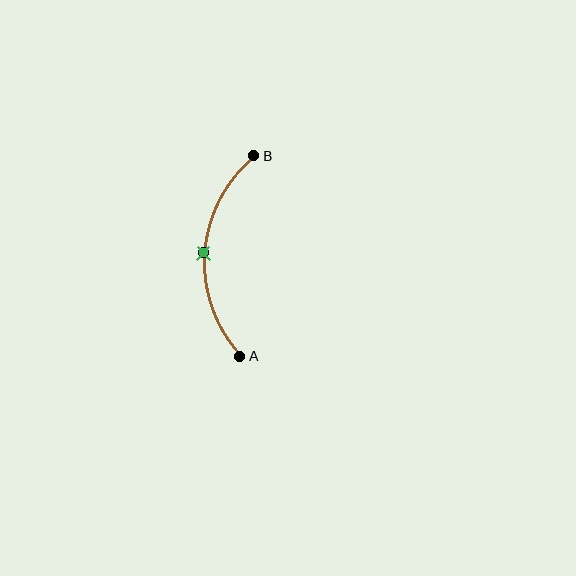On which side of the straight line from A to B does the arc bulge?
The arc bulges to the left of the straight line connecting A and B.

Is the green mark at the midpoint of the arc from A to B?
Yes. The green mark lies on the arc at equal arc-length from both A and B — it is the arc midpoint.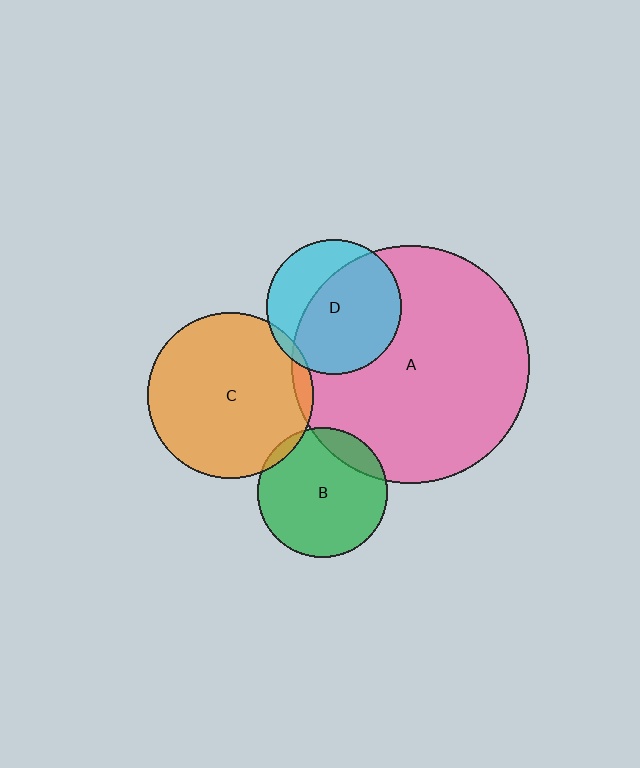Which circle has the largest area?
Circle A (pink).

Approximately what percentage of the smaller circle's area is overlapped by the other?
Approximately 5%.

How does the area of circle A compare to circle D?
Approximately 3.1 times.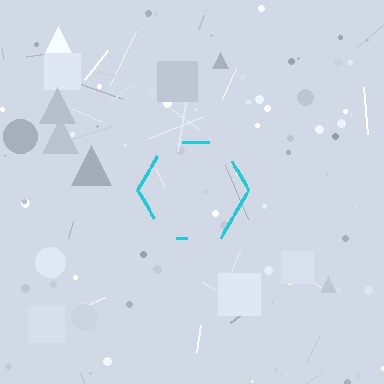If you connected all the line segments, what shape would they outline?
They would outline a hexagon.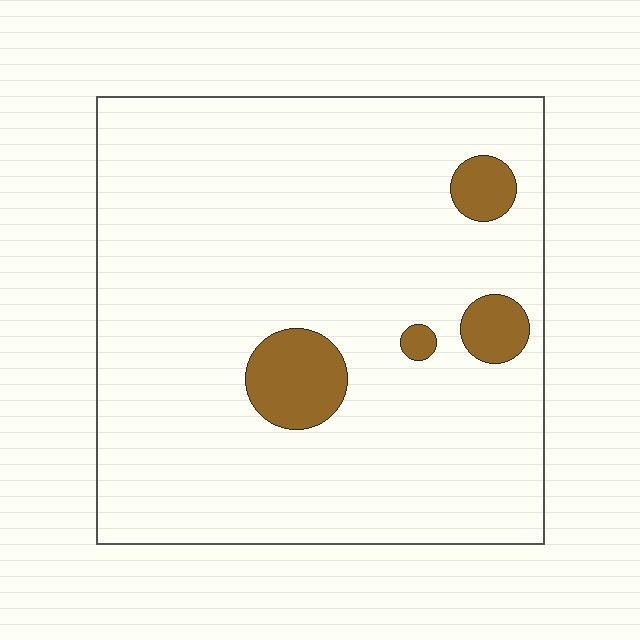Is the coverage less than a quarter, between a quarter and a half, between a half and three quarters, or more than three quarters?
Less than a quarter.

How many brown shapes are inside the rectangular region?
4.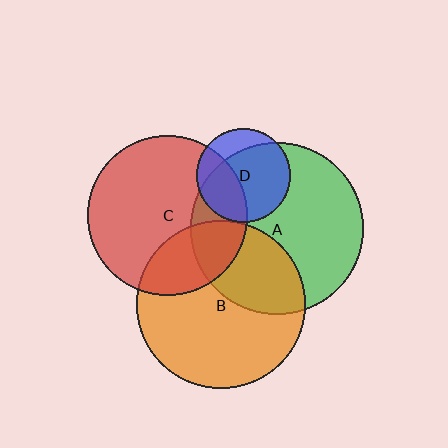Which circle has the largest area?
Circle A (green).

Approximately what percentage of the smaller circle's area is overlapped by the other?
Approximately 35%.